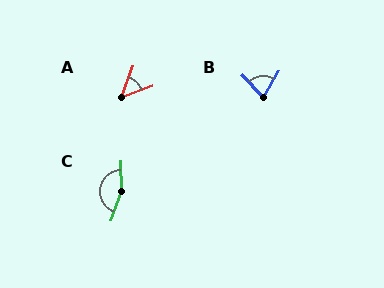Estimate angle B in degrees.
Approximately 73 degrees.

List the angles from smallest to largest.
A (50°), B (73°), C (160°).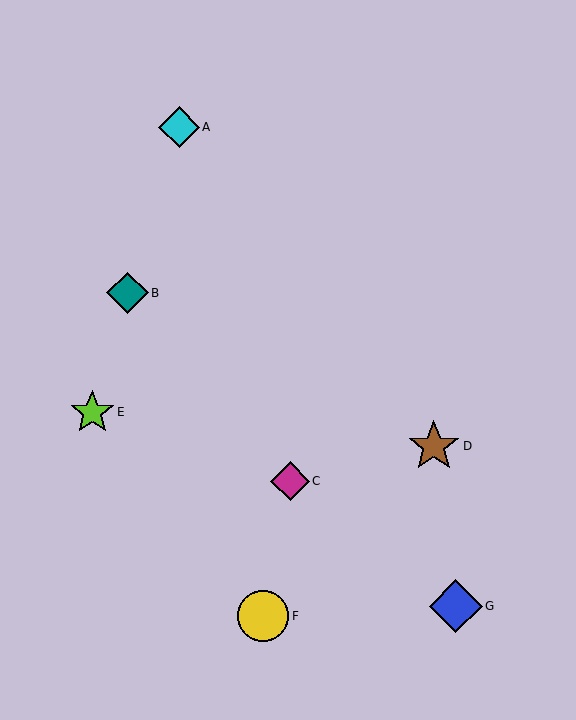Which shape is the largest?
The blue diamond (labeled G) is the largest.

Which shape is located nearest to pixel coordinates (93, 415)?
The lime star (labeled E) at (92, 412) is nearest to that location.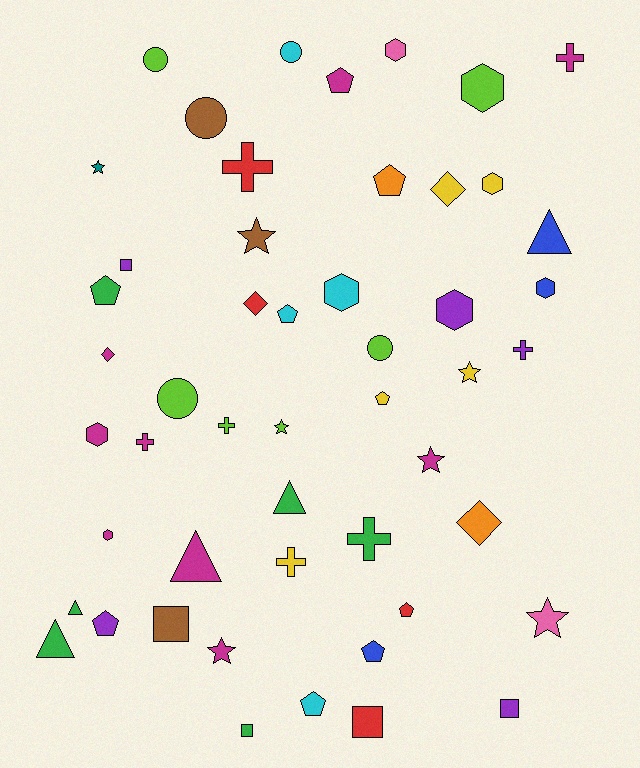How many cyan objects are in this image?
There are 4 cyan objects.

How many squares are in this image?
There are 5 squares.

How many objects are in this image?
There are 50 objects.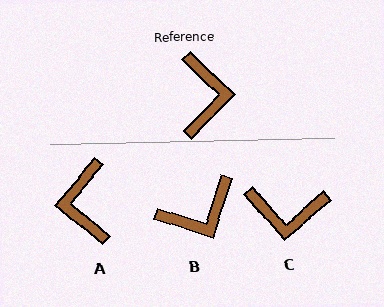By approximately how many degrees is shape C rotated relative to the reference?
Approximately 95 degrees clockwise.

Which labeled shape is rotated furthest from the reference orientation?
A, about 176 degrees away.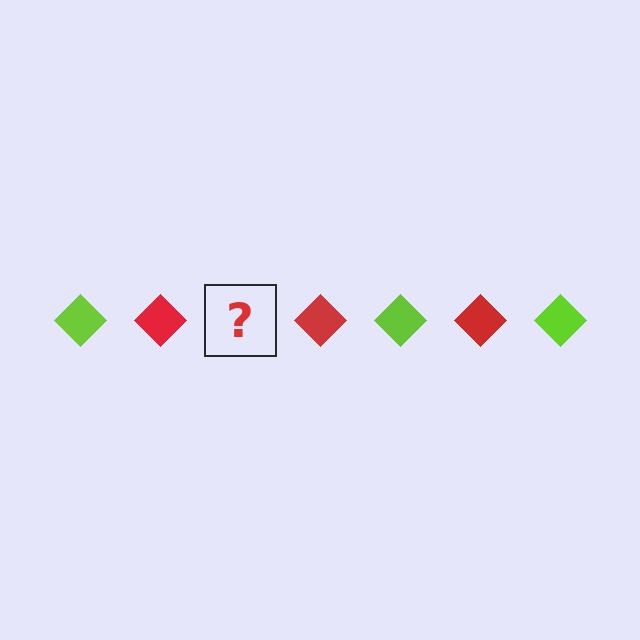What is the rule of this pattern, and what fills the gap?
The rule is that the pattern cycles through lime, red diamonds. The gap should be filled with a lime diamond.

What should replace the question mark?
The question mark should be replaced with a lime diamond.